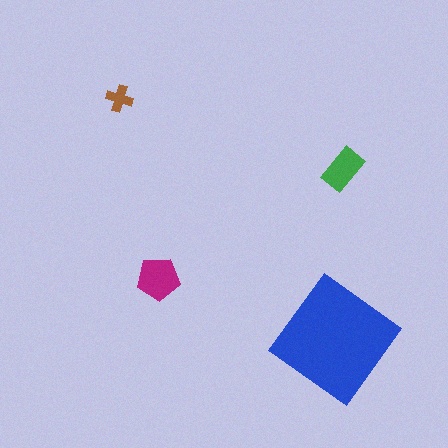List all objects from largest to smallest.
The blue diamond, the magenta pentagon, the green rectangle, the brown cross.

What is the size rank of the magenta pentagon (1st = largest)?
2nd.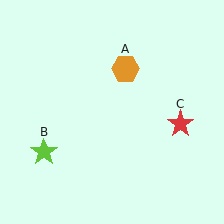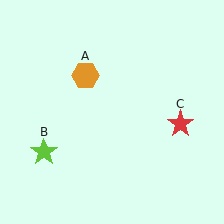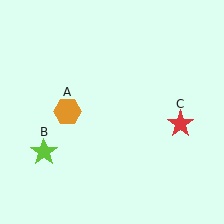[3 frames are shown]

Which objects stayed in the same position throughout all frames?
Lime star (object B) and red star (object C) remained stationary.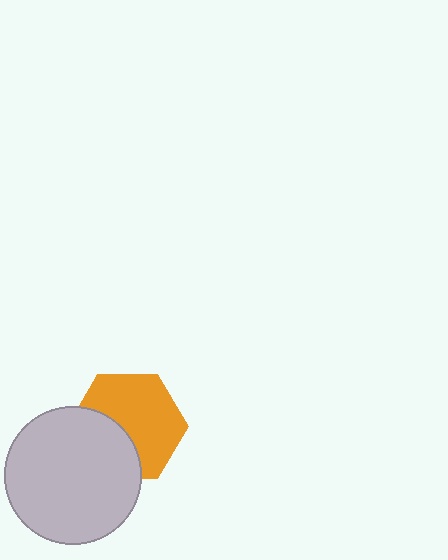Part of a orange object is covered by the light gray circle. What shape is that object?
It is a hexagon.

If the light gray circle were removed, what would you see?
You would see the complete orange hexagon.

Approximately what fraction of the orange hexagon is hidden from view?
Roughly 37% of the orange hexagon is hidden behind the light gray circle.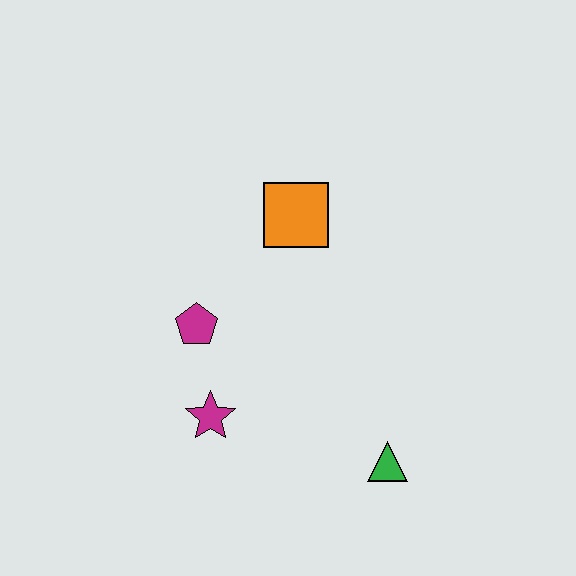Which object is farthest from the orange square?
The green triangle is farthest from the orange square.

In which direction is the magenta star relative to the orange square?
The magenta star is below the orange square.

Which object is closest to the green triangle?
The magenta star is closest to the green triangle.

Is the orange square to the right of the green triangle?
No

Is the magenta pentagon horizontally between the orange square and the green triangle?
No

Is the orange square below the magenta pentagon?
No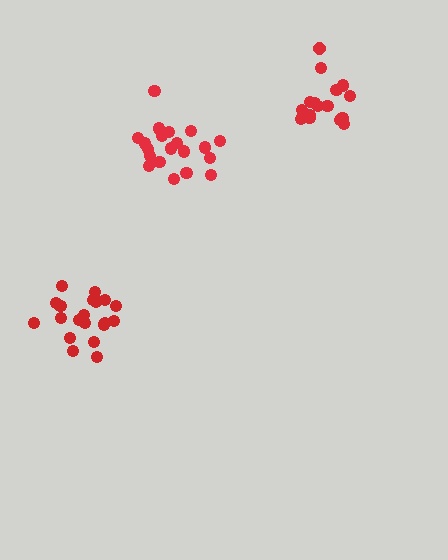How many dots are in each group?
Group 1: 16 dots, Group 2: 20 dots, Group 3: 20 dots (56 total).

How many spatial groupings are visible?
There are 3 spatial groupings.